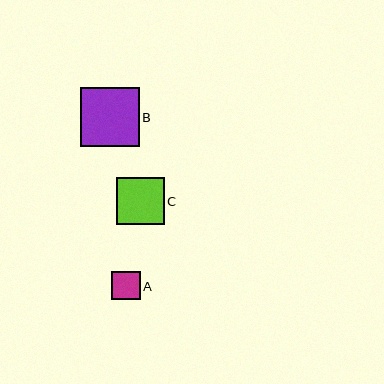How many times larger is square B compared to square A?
Square B is approximately 2.1 times the size of square A.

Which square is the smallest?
Square A is the smallest with a size of approximately 28 pixels.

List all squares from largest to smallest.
From largest to smallest: B, C, A.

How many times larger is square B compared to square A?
Square B is approximately 2.1 times the size of square A.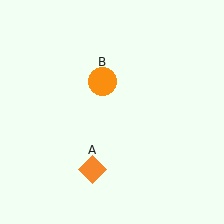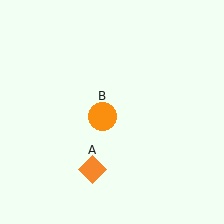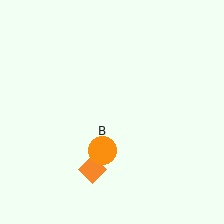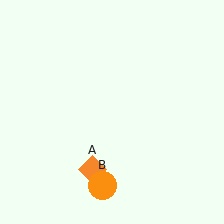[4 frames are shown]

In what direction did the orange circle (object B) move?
The orange circle (object B) moved down.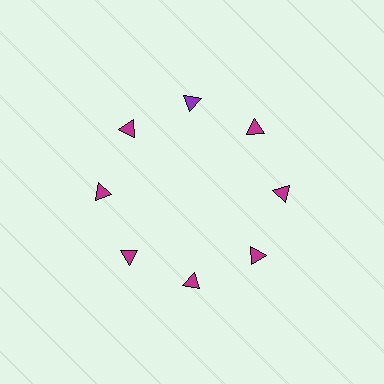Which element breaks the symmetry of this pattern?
The purple triangle at roughly the 12 o'clock position breaks the symmetry. All other shapes are magenta triangles.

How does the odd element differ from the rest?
It has a different color: purple instead of magenta.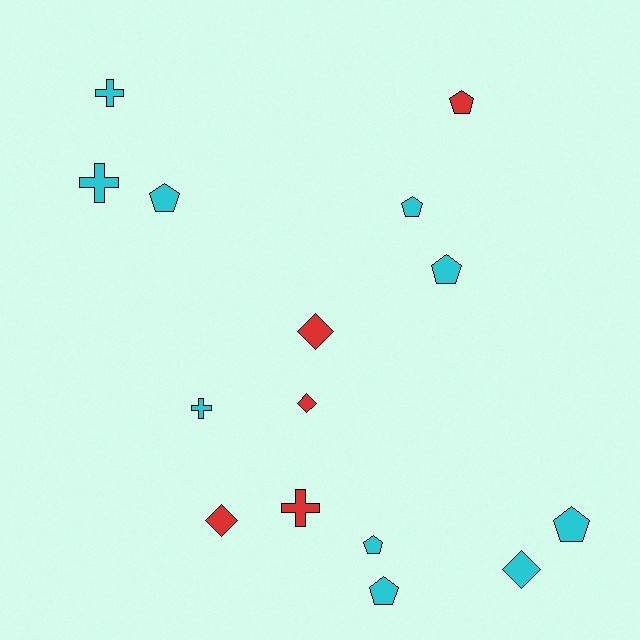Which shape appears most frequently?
Pentagon, with 7 objects.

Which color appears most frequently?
Cyan, with 10 objects.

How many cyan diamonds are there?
There is 1 cyan diamond.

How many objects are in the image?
There are 15 objects.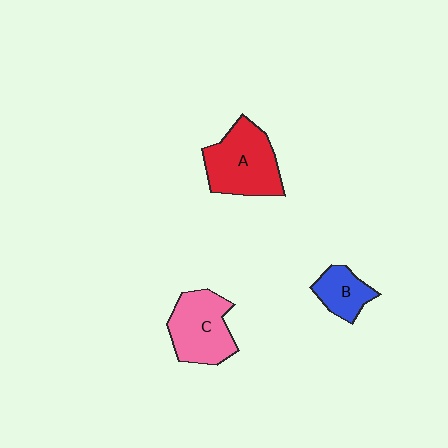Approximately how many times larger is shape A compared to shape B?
Approximately 2.0 times.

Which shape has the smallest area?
Shape B (blue).